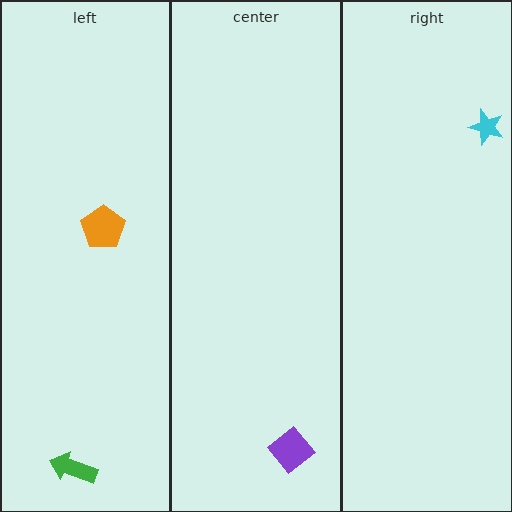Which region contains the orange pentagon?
The left region.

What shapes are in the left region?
The green arrow, the orange pentagon.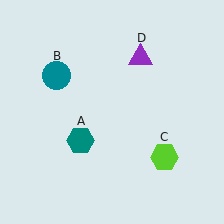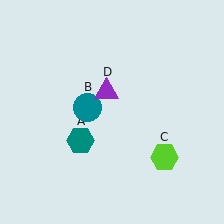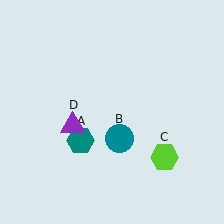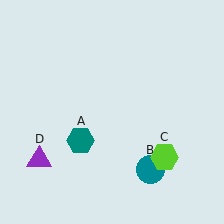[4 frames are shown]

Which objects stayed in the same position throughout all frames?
Teal hexagon (object A) and lime hexagon (object C) remained stationary.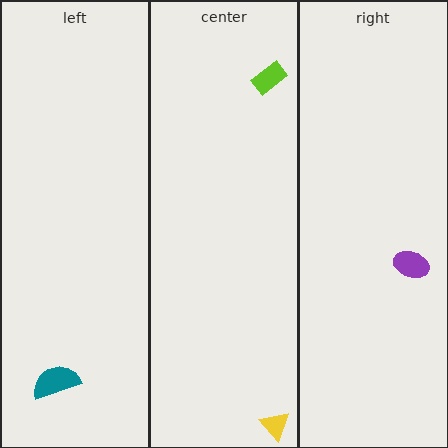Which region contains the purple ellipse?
The right region.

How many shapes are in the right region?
1.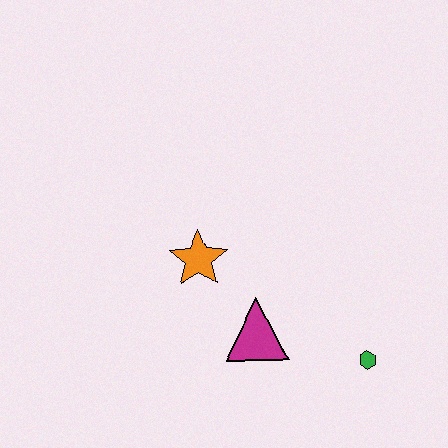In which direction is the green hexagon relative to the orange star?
The green hexagon is to the right of the orange star.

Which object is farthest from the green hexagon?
The orange star is farthest from the green hexagon.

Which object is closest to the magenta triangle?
The orange star is closest to the magenta triangle.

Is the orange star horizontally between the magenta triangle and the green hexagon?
No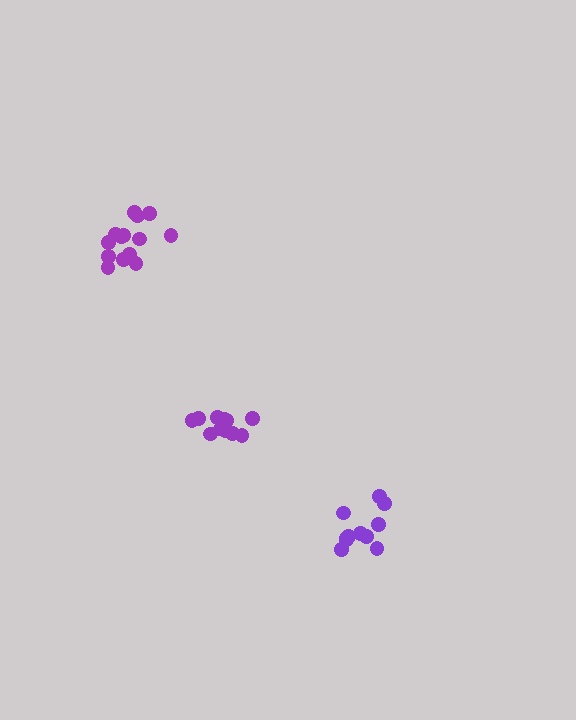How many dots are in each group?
Group 1: 14 dots, Group 2: 11 dots, Group 3: 11 dots (36 total).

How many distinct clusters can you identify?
There are 3 distinct clusters.